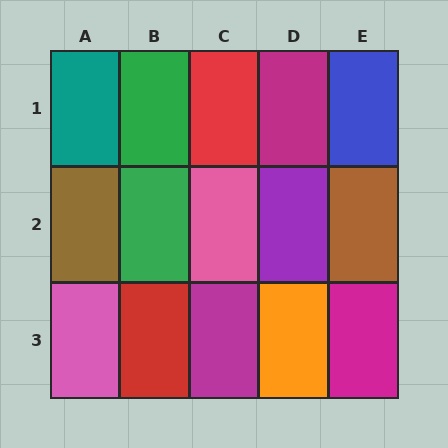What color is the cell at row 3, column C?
Magenta.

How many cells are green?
2 cells are green.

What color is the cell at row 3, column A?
Pink.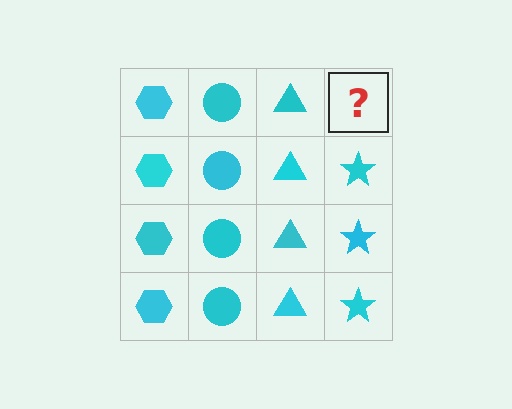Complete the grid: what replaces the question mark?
The question mark should be replaced with a cyan star.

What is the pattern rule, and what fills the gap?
The rule is that each column has a consistent shape. The gap should be filled with a cyan star.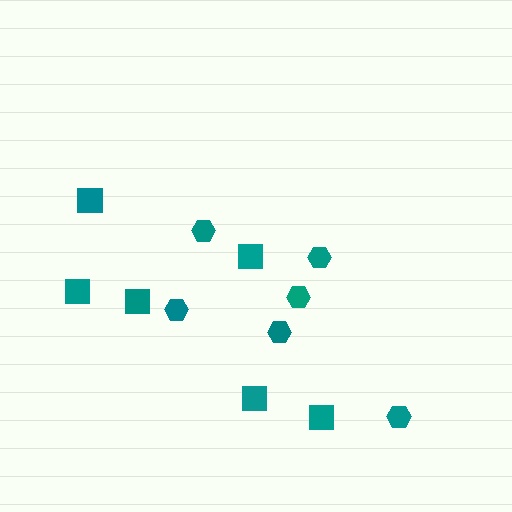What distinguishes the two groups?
There are 2 groups: one group of hexagons (6) and one group of squares (6).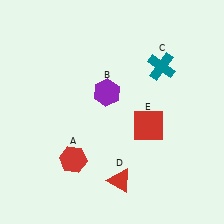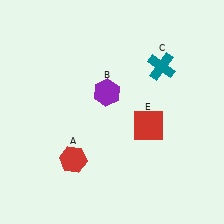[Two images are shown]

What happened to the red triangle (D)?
The red triangle (D) was removed in Image 2. It was in the bottom-right area of Image 1.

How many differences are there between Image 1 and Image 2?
There is 1 difference between the two images.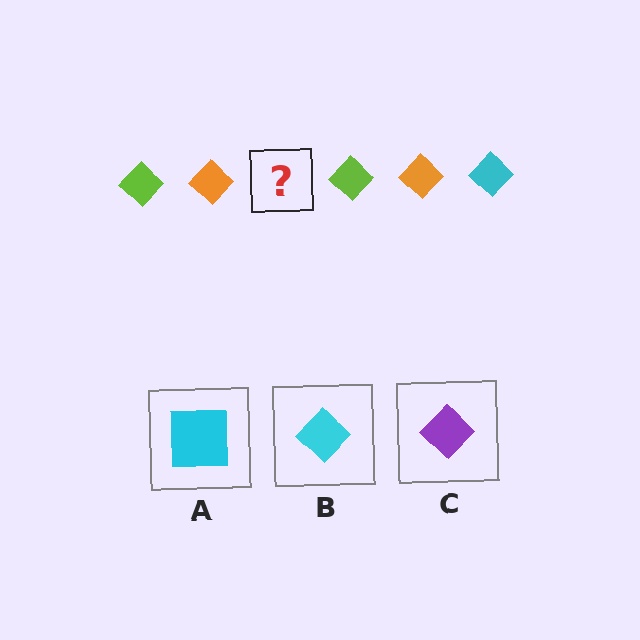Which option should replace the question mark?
Option B.